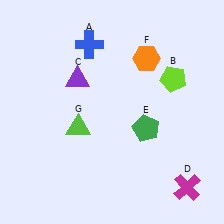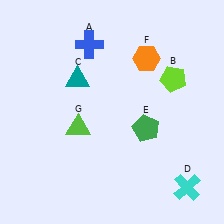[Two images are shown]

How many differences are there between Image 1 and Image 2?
There are 2 differences between the two images.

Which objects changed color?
C changed from purple to teal. D changed from magenta to cyan.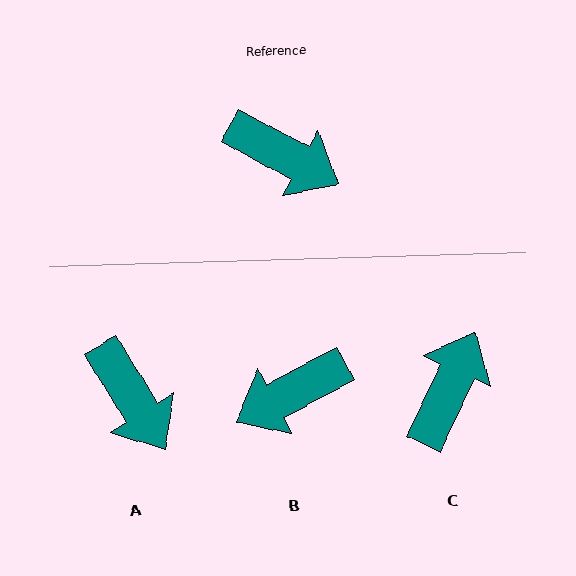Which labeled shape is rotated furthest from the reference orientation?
B, about 124 degrees away.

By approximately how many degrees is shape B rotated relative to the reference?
Approximately 124 degrees clockwise.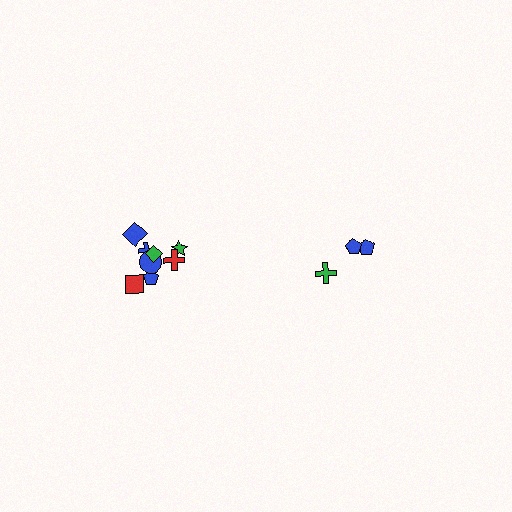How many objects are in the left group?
There are 8 objects.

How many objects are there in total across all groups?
There are 11 objects.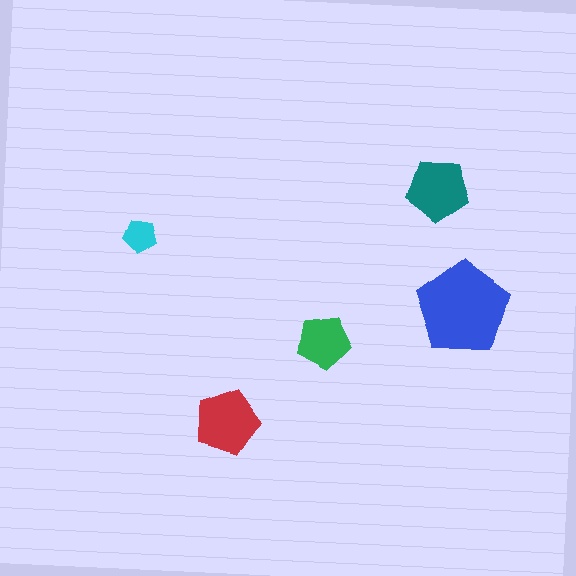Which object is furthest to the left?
The cyan pentagon is leftmost.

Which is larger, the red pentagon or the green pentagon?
The red one.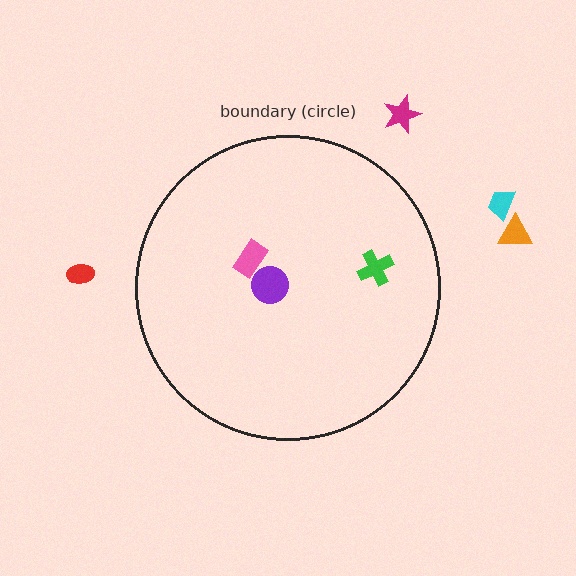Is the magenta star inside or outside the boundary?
Outside.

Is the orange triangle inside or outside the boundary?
Outside.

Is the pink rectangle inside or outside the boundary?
Inside.